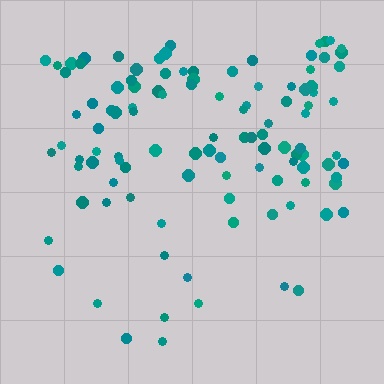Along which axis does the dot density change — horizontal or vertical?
Vertical.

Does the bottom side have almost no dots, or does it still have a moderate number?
Still a moderate number, just noticeably fewer than the top.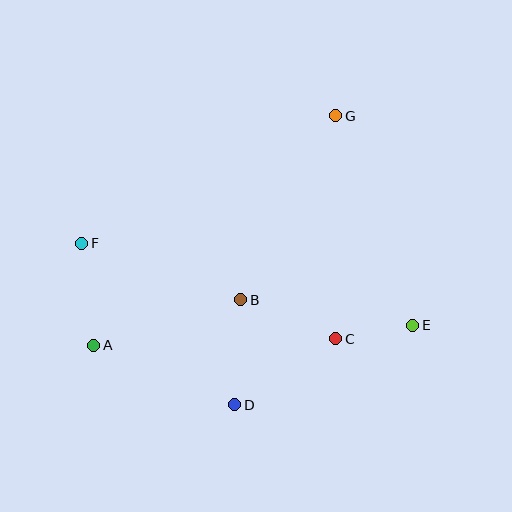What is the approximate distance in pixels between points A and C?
The distance between A and C is approximately 242 pixels.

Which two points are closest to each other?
Points C and E are closest to each other.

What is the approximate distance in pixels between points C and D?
The distance between C and D is approximately 121 pixels.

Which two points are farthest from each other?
Points E and F are farthest from each other.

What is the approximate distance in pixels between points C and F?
The distance between C and F is approximately 271 pixels.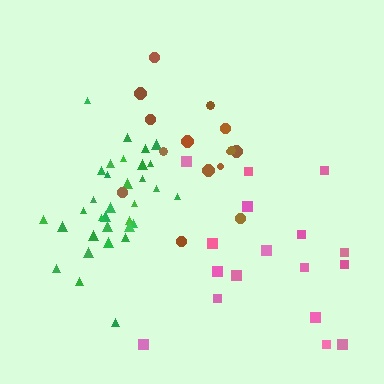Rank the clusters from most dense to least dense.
green, brown, pink.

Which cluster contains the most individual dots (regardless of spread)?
Green (33).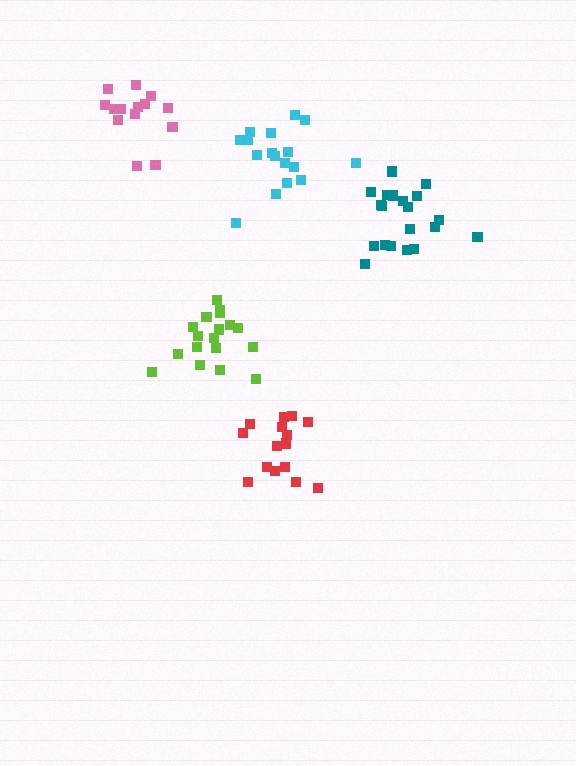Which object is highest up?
The pink cluster is topmost.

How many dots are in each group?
Group 1: 15 dots, Group 2: 20 dots, Group 3: 17 dots, Group 4: 18 dots, Group 5: 14 dots (84 total).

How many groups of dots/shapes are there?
There are 5 groups.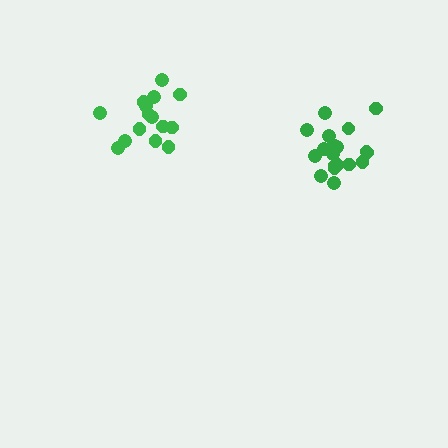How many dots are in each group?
Group 1: 16 dots, Group 2: 19 dots (35 total).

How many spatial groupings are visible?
There are 2 spatial groupings.